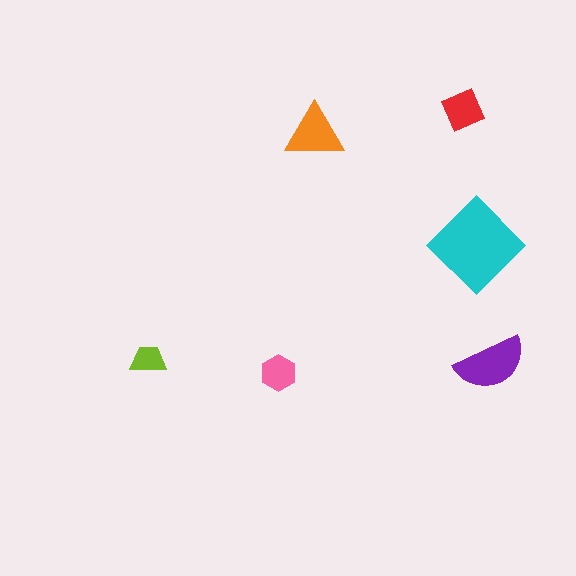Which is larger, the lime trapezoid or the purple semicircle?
The purple semicircle.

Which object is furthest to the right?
The purple semicircle is rightmost.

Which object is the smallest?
The lime trapezoid.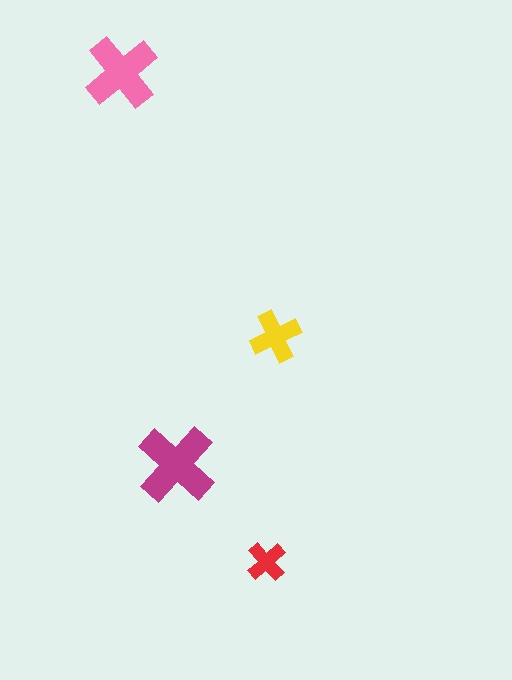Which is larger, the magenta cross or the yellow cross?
The magenta one.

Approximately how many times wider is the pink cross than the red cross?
About 2 times wider.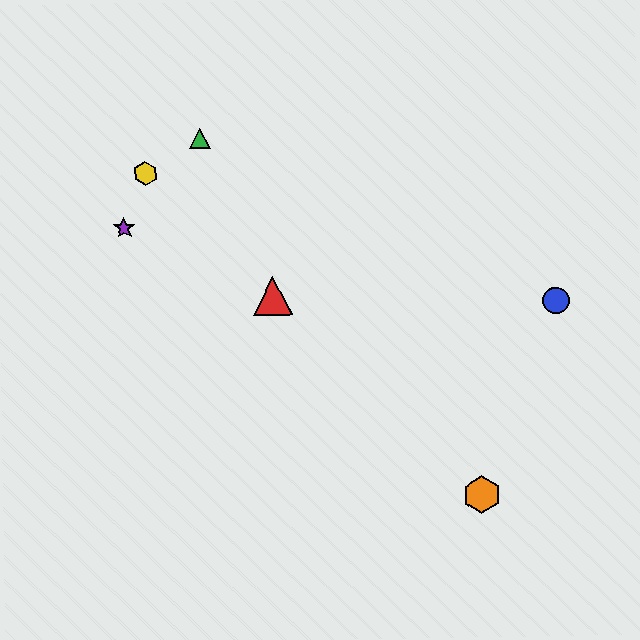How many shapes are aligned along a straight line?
3 shapes (the red triangle, the yellow hexagon, the orange hexagon) are aligned along a straight line.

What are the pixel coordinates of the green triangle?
The green triangle is at (200, 138).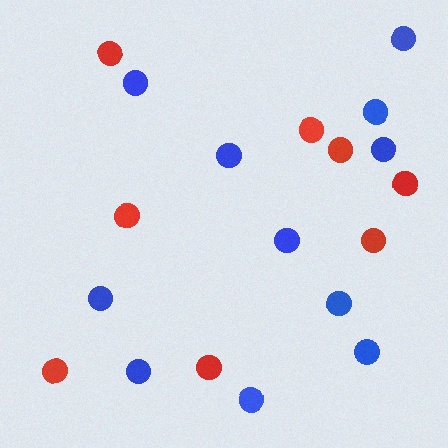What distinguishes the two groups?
There are 2 groups: one group of red circles (8) and one group of blue circles (11).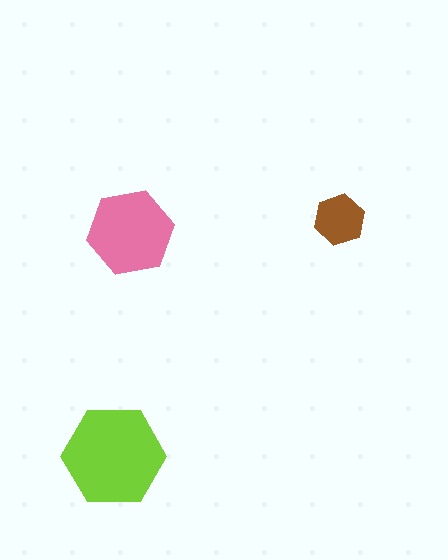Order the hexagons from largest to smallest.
the lime one, the pink one, the brown one.